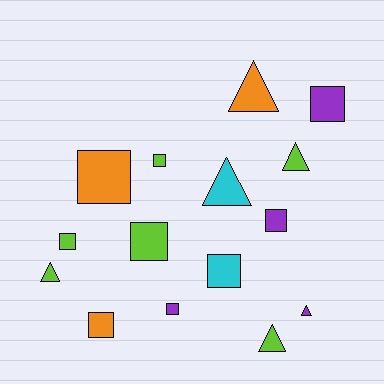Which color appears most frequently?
Lime, with 6 objects.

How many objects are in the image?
There are 15 objects.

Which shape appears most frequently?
Square, with 9 objects.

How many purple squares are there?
There are 3 purple squares.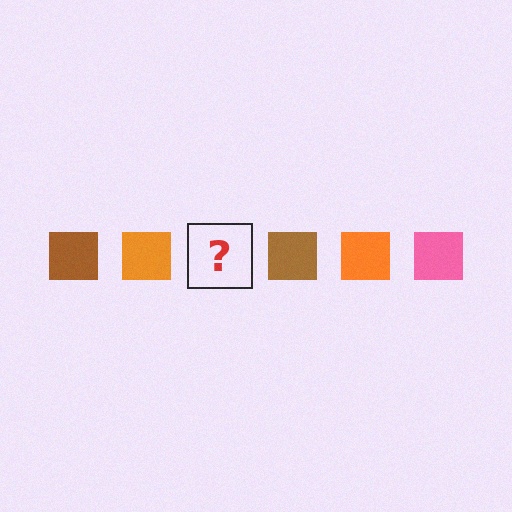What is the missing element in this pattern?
The missing element is a pink square.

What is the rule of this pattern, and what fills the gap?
The rule is that the pattern cycles through brown, orange, pink squares. The gap should be filled with a pink square.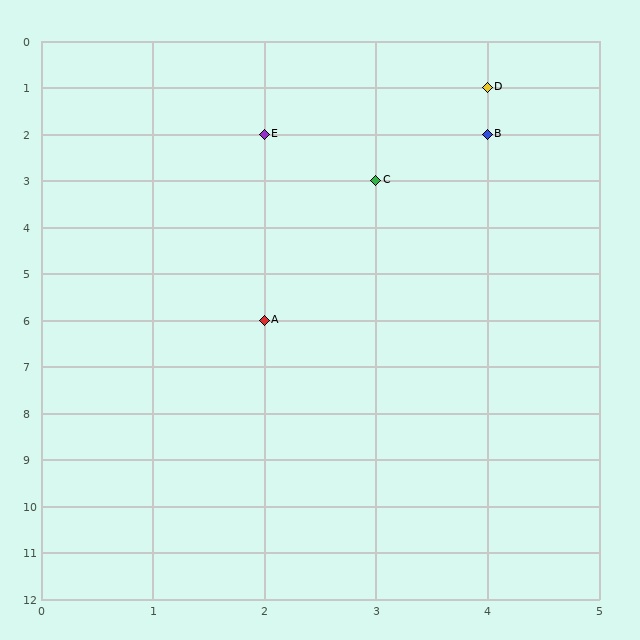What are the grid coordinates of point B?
Point B is at grid coordinates (4, 2).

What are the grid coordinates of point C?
Point C is at grid coordinates (3, 3).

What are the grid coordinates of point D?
Point D is at grid coordinates (4, 1).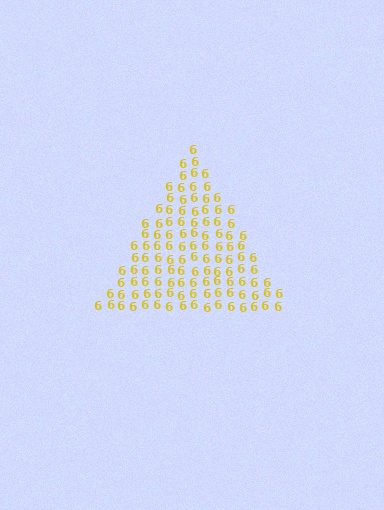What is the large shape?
The large shape is a triangle.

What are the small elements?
The small elements are digit 6's.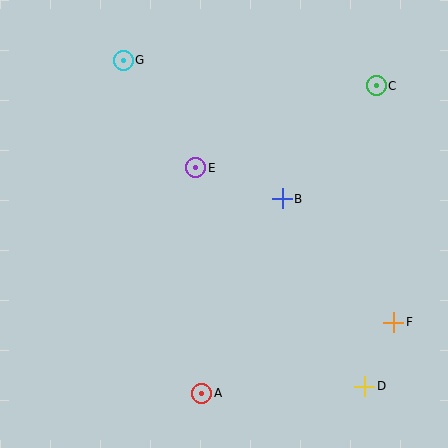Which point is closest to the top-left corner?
Point G is closest to the top-left corner.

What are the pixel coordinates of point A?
Point A is at (202, 393).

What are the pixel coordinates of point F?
Point F is at (394, 322).